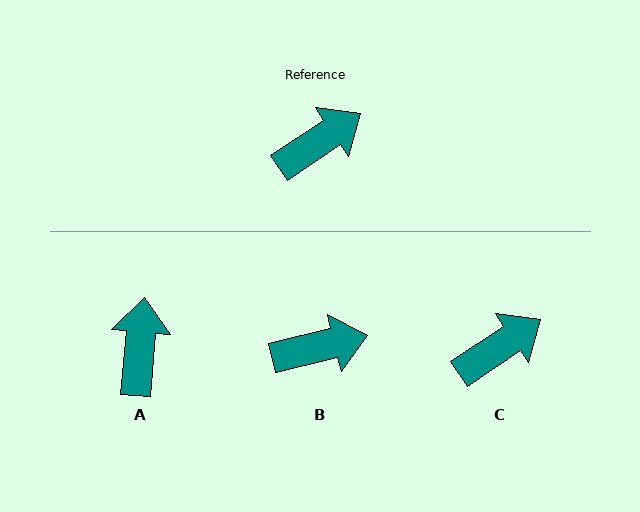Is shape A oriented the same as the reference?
No, it is off by about 51 degrees.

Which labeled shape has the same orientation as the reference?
C.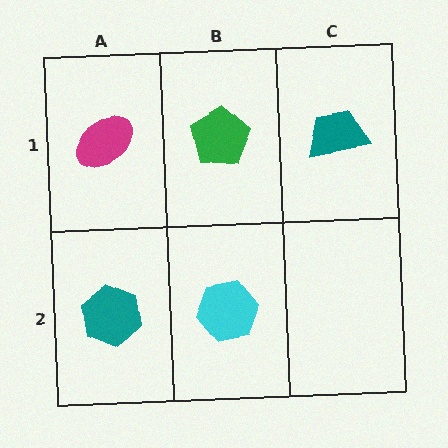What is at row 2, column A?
A teal hexagon.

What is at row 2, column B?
A cyan hexagon.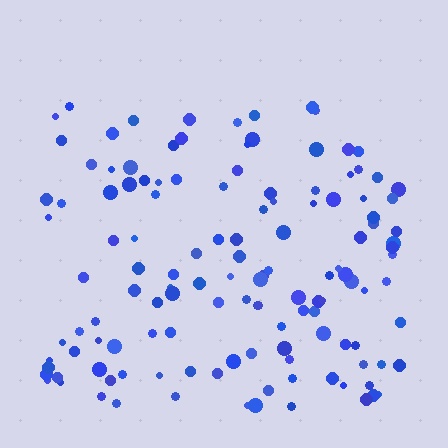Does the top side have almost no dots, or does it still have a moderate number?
Still a moderate number, just noticeably fewer than the bottom.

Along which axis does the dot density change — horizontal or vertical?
Vertical.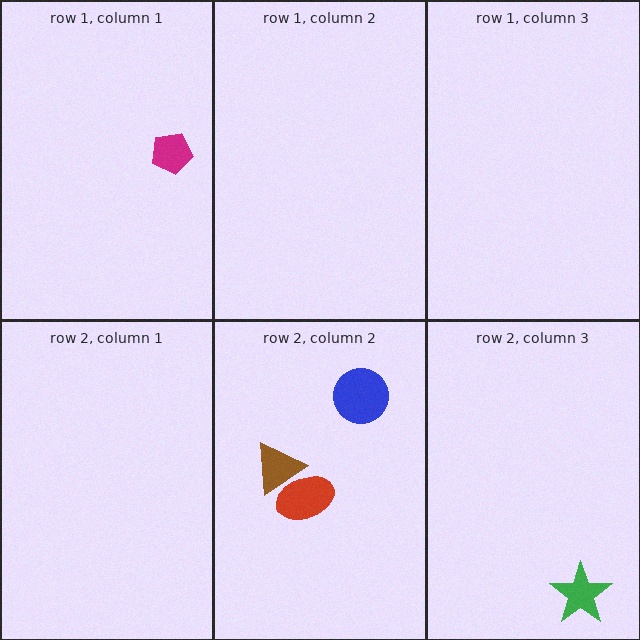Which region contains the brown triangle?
The row 2, column 2 region.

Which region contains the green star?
The row 2, column 3 region.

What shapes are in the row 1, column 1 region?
The magenta pentagon.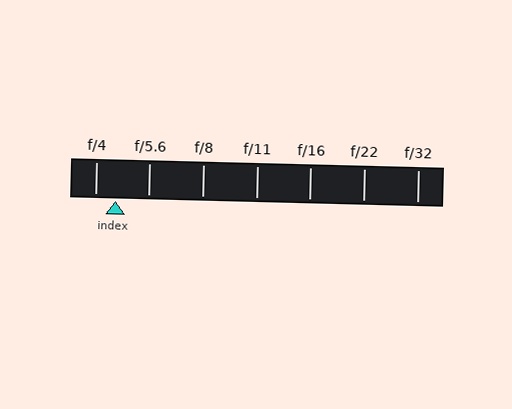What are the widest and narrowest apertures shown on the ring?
The widest aperture shown is f/4 and the narrowest is f/32.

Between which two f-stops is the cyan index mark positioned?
The index mark is between f/4 and f/5.6.